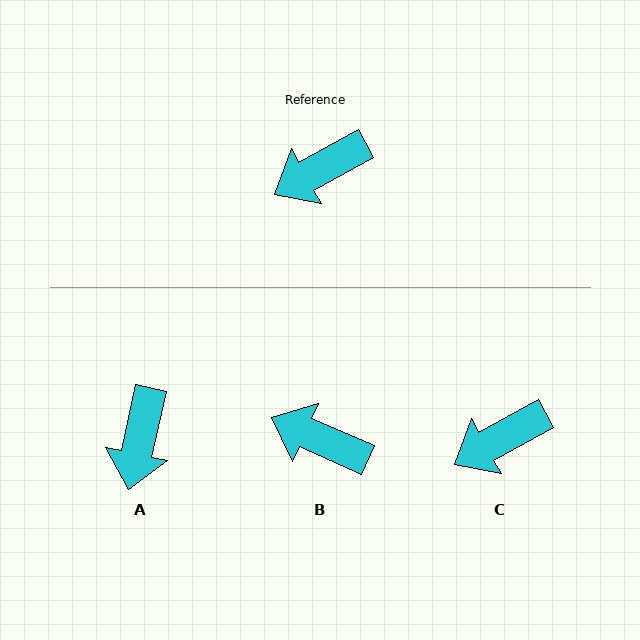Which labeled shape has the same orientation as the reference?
C.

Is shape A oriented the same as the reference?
No, it is off by about 49 degrees.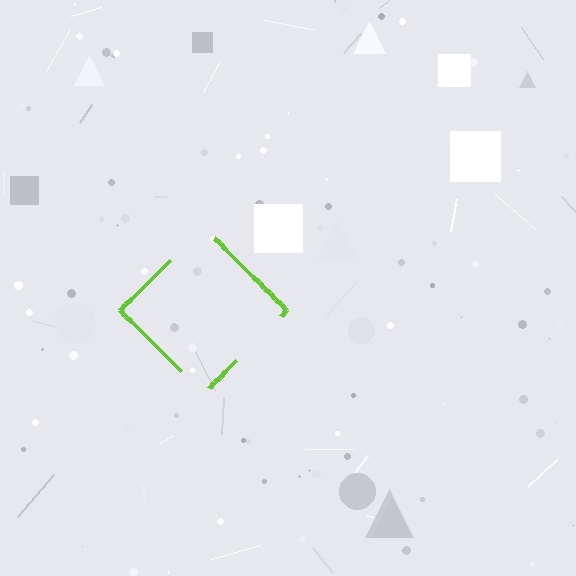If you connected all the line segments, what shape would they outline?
They would outline a diamond.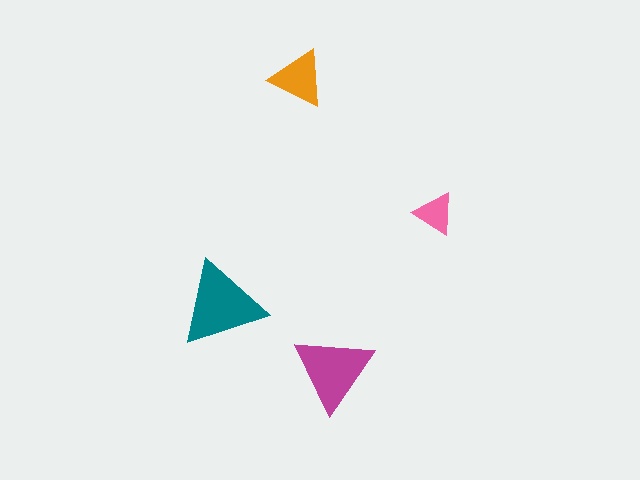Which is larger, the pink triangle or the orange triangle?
The orange one.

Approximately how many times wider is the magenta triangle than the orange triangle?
About 1.5 times wider.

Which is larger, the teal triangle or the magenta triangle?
The teal one.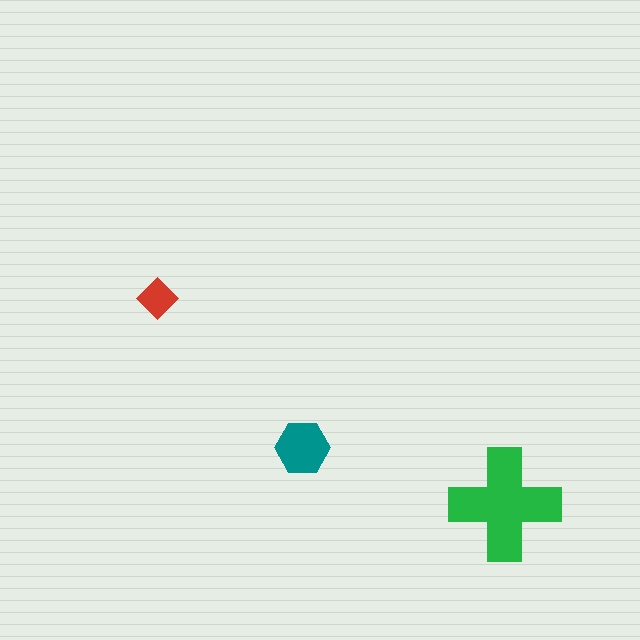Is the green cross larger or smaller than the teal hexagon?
Larger.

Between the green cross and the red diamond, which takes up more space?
The green cross.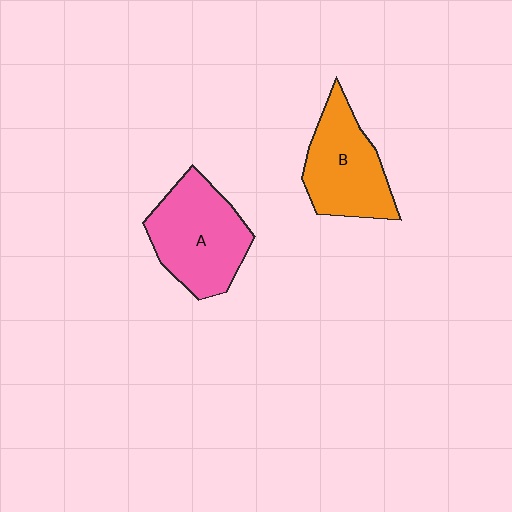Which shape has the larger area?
Shape A (pink).